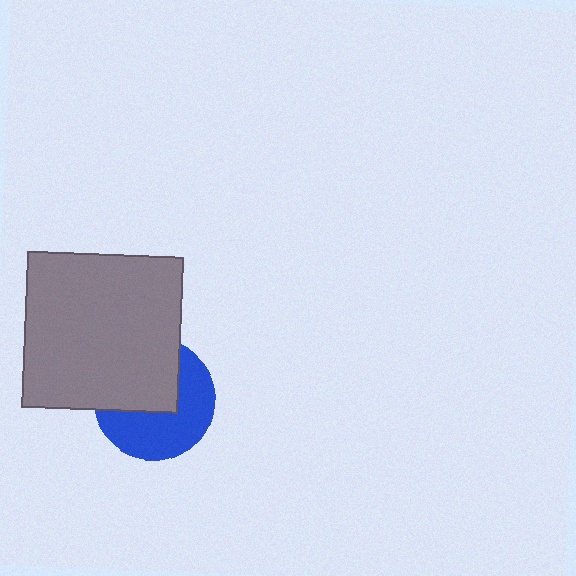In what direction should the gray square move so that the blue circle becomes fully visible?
The gray square should move toward the upper-left. That is the shortest direction to clear the overlap and leave the blue circle fully visible.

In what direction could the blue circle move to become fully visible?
The blue circle could move toward the lower-right. That would shift it out from behind the gray square entirely.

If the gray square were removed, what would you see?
You would see the complete blue circle.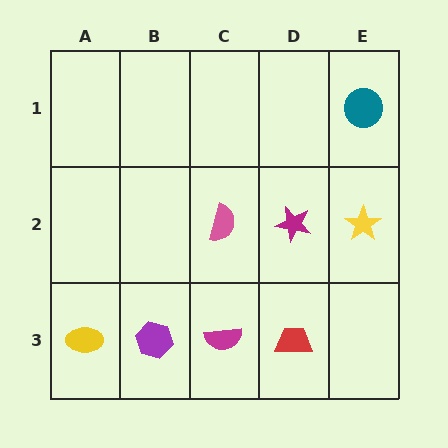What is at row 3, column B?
A purple hexagon.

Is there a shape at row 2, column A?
No, that cell is empty.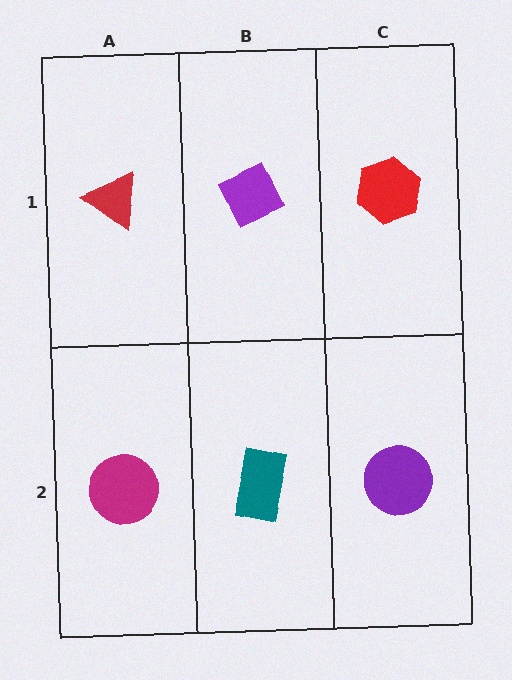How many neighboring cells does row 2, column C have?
2.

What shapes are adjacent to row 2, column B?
A purple diamond (row 1, column B), a magenta circle (row 2, column A), a purple circle (row 2, column C).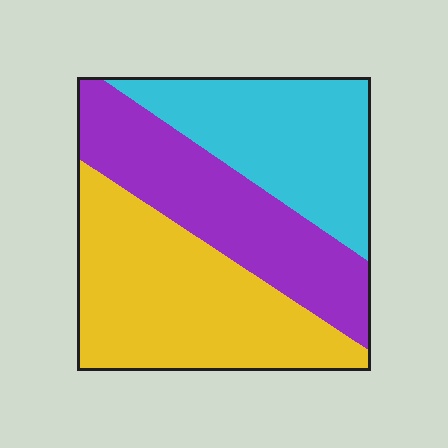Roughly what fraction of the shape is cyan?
Cyan covers 29% of the shape.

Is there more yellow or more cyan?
Yellow.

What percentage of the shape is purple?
Purple takes up about one third (1/3) of the shape.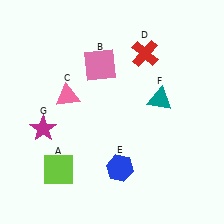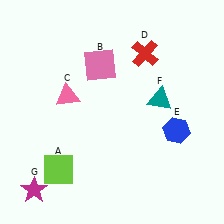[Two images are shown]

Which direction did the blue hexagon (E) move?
The blue hexagon (E) moved right.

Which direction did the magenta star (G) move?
The magenta star (G) moved down.